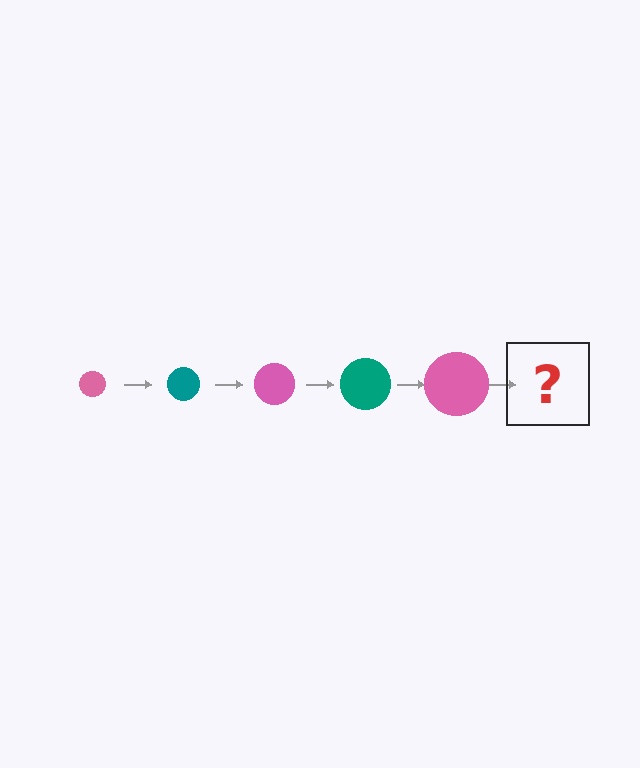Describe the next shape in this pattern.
It should be a teal circle, larger than the previous one.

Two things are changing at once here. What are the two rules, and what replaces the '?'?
The two rules are that the circle grows larger each step and the color cycles through pink and teal. The '?' should be a teal circle, larger than the previous one.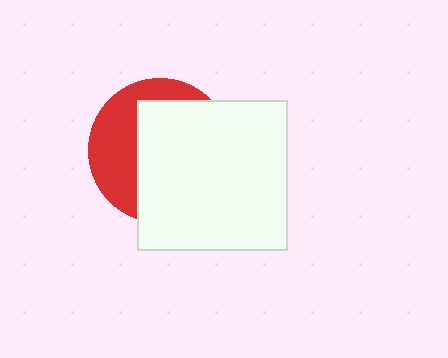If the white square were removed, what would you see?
You would see the complete red circle.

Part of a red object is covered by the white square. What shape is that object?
It is a circle.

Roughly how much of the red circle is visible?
A small part of it is visible (roughly 38%).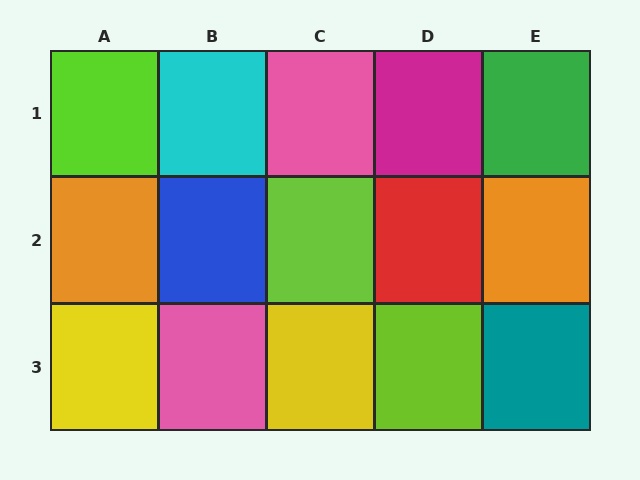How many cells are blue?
1 cell is blue.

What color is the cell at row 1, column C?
Pink.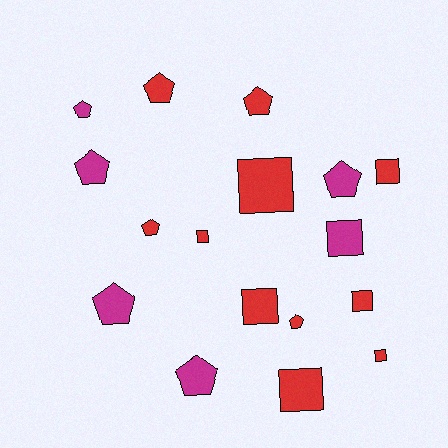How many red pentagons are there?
There are 4 red pentagons.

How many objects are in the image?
There are 17 objects.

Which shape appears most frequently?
Pentagon, with 9 objects.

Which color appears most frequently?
Red, with 11 objects.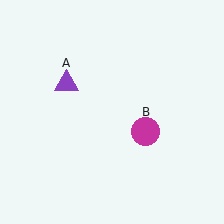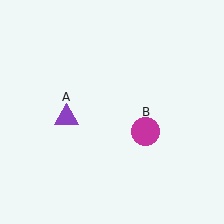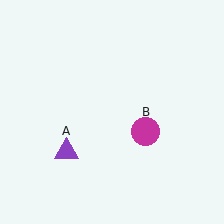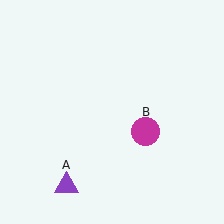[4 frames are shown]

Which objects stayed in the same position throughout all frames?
Magenta circle (object B) remained stationary.